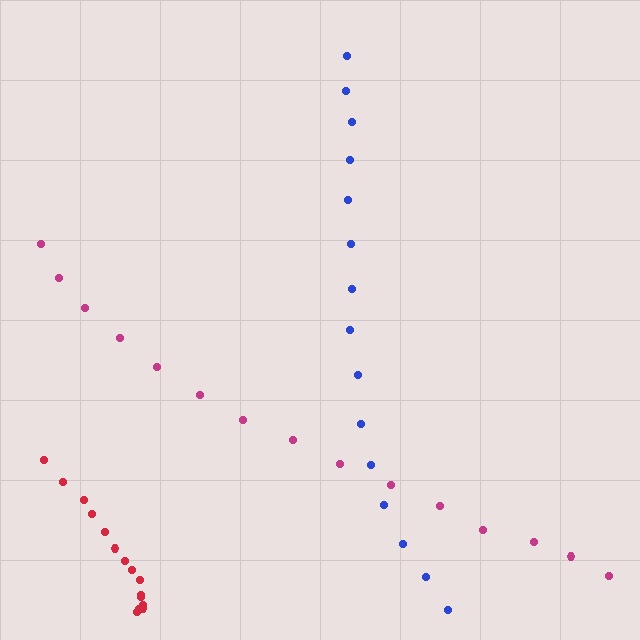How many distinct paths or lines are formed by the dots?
There are 3 distinct paths.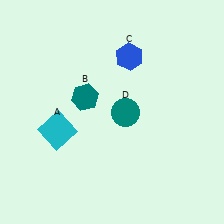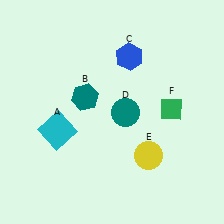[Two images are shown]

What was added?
A yellow circle (E), a green diamond (F) were added in Image 2.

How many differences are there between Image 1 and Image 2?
There are 2 differences between the two images.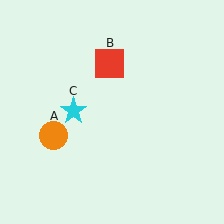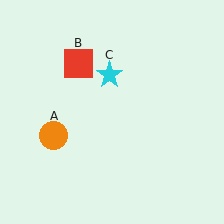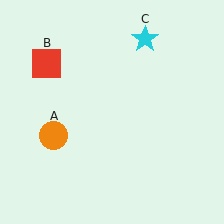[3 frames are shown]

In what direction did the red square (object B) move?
The red square (object B) moved left.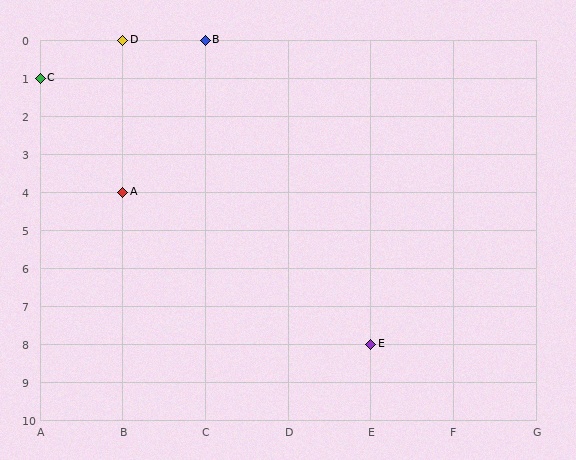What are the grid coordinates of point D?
Point D is at grid coordinates (B, 0).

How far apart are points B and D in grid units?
Points B and D are 1 column apart.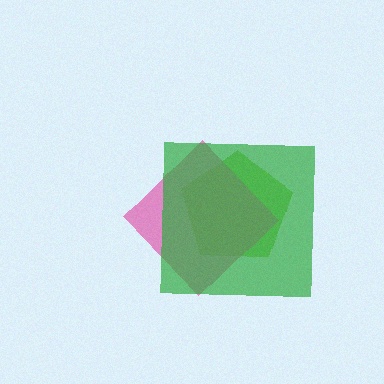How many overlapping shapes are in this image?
There are 3 overlapping shapes in the image.